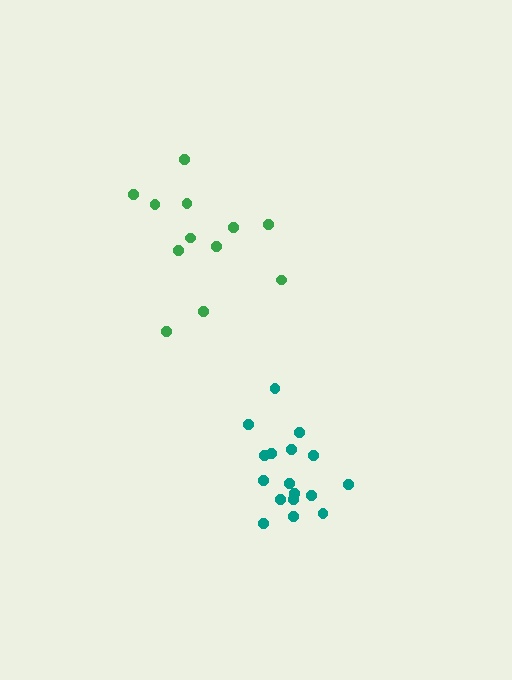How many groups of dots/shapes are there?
There are 2 groups.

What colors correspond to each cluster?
The clusters are colored: green, teal.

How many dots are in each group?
Group 1: 12 dots, Group 2: 17 dots (29 total).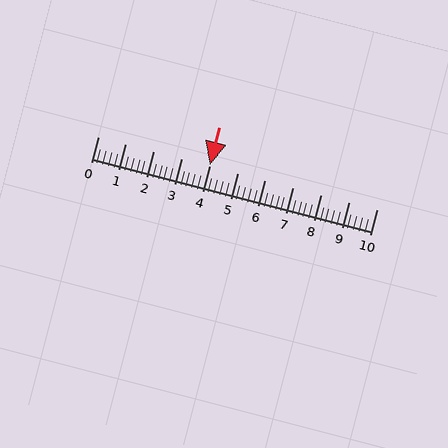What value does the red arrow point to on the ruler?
The red arrow points to approximately 4.0.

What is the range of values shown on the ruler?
The ruler shows values from 0 to 10.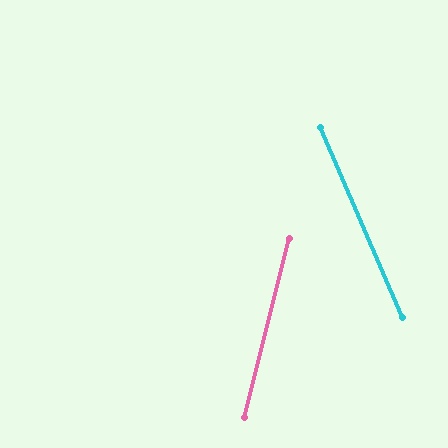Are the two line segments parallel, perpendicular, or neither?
Neither parallel nor perpendicular — they differ by about 38°.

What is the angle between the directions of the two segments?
Approximately 38 degrees.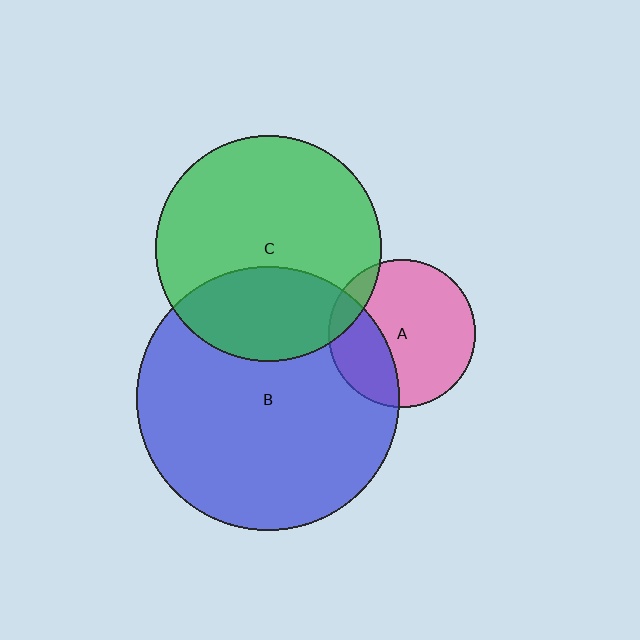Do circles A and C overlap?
Yes.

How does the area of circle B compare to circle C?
Approximately 1.4 times.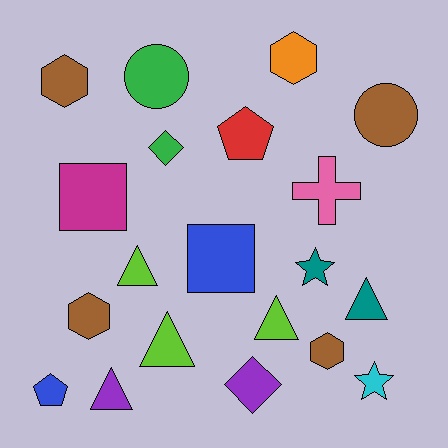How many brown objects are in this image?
There are 4 brown objects.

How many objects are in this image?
There are 20 objects.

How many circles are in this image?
There are 2 circles.